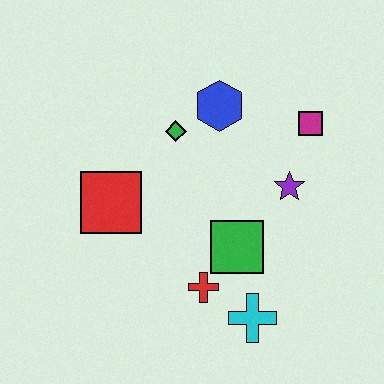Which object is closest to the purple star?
The magenta square is closest to the purple star.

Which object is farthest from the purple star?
The red square is farthest from the purple star.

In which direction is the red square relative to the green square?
The red square is to the left of the green square.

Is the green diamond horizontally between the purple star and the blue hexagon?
No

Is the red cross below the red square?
Yes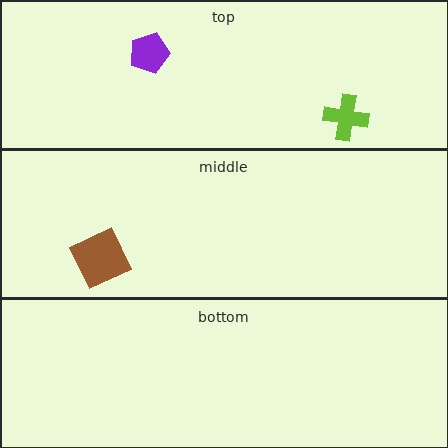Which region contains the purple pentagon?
The top region.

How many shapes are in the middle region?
1.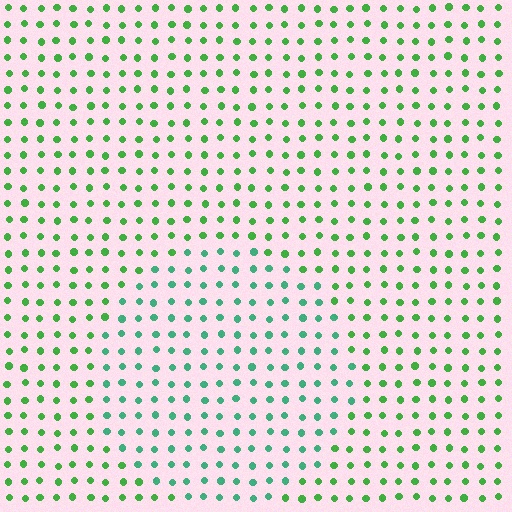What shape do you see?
I see a circle.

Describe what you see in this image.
The image is filled with small green elements in a uniform arrangement. A circle-shaped region is visible where the elements are tinted to a slightly different hue, forming a subtle color boundary.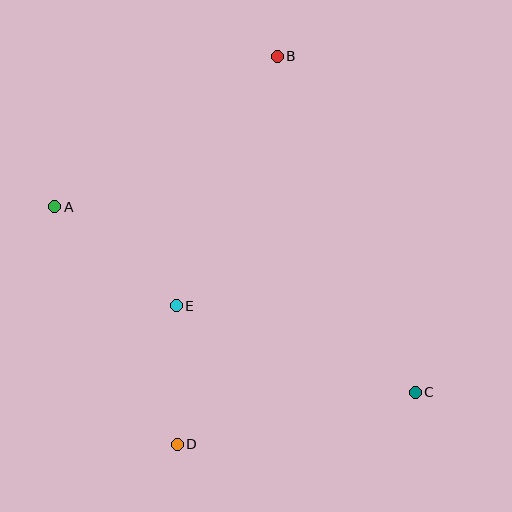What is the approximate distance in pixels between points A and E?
The distance between A and E is approximately 156 pixels.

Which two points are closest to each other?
Points D and E are closest to each other.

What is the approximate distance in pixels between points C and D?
The distance between C and D is approximately 244 pixels.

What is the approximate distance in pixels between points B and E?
The distance between B and E is approximately 269 pixels.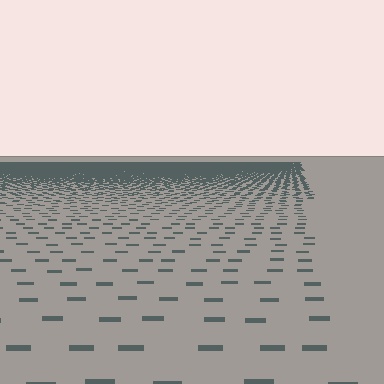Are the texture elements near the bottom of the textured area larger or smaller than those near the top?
Larger. Near the bottom, elements are closer to the viewer and appear at a bigger on-screen size.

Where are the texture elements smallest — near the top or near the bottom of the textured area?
Near the top.